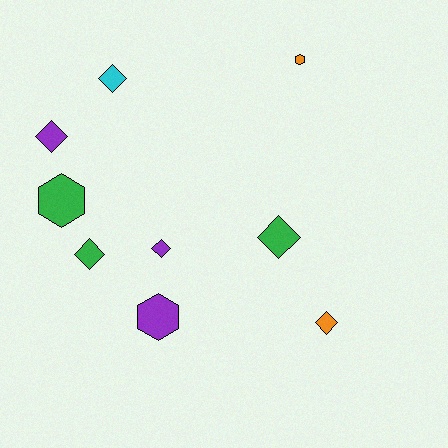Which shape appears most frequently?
Diamond, with 6 objects.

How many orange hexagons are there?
There is 1 orange hexagon.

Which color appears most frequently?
Green, with 3 objects.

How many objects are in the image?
There are 9 objects.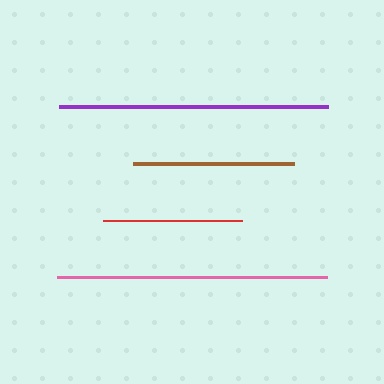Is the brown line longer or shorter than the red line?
The brown line is longer than the red line.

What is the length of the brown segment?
The brown segment is approximately 160 pixels long.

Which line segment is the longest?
The pink line is the longest at approximately 270 pixels.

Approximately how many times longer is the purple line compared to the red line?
The purple line is approximately 1.9 times the length of the red line.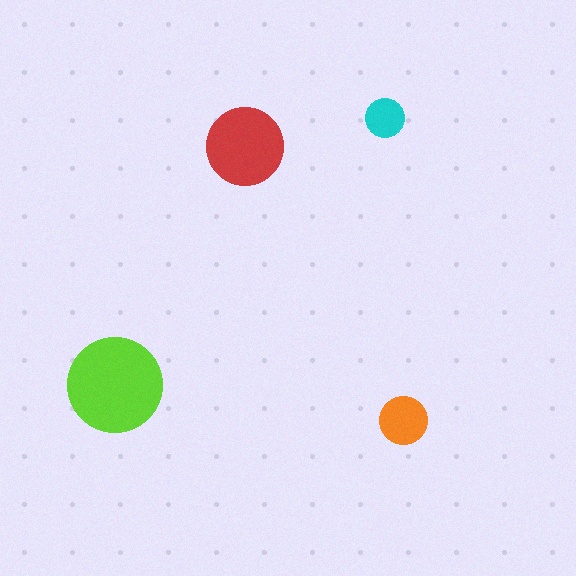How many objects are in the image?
There are 4 objects in the image.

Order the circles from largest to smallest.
the lime one, the red one, the orange one, the cyan one.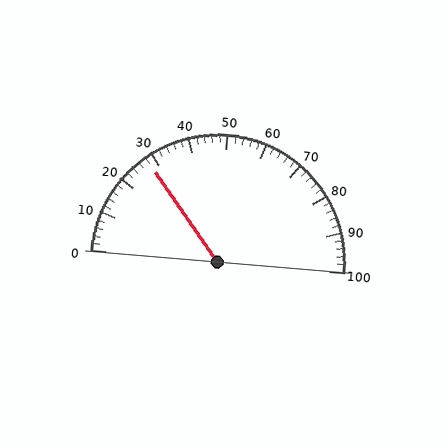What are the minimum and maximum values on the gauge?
The gauge ranges from 0 to 100.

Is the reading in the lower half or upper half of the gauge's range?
The reading is in the lower half of the range (0 to 100).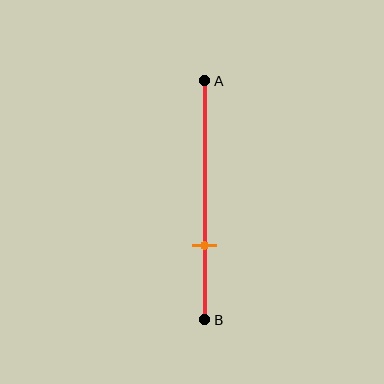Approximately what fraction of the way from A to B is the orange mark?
The orange mark is approximately 70% of the way from A to B.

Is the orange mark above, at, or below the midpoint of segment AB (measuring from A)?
The orange mark is below the midpoint of segment AB.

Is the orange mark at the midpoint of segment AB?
No, the mark is at about 70% from A, not at the 50% midpoint.